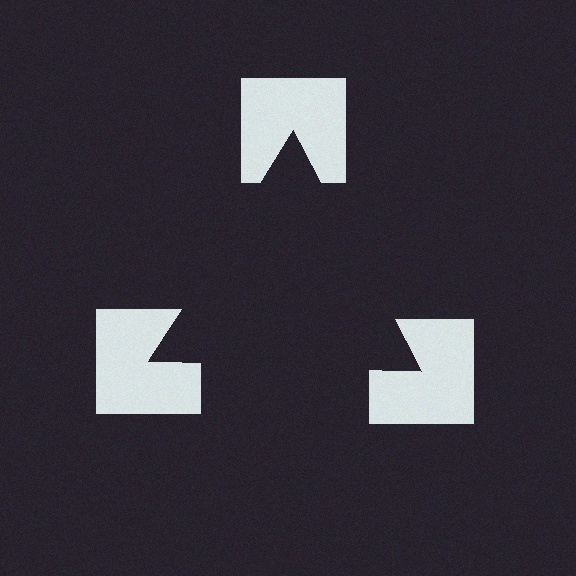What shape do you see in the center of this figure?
An illusory triangle — its edges are inferred from the aligned wedge cuts in the notched squares, not physically drawn.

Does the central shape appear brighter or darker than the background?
It typically appears slightly darker than the background, even though no actual brightness change is drawn.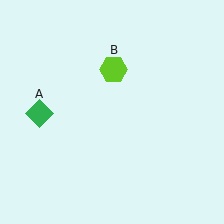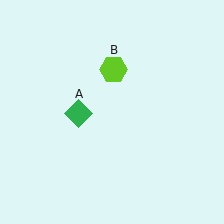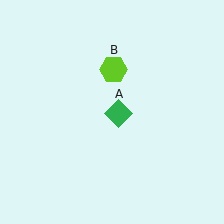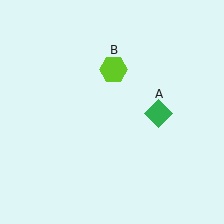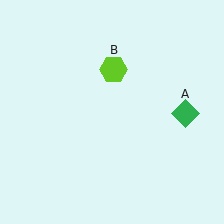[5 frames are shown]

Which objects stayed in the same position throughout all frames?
Lime hexagon (object B) remained stationary.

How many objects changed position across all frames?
1 object changed position: green diamond (object A).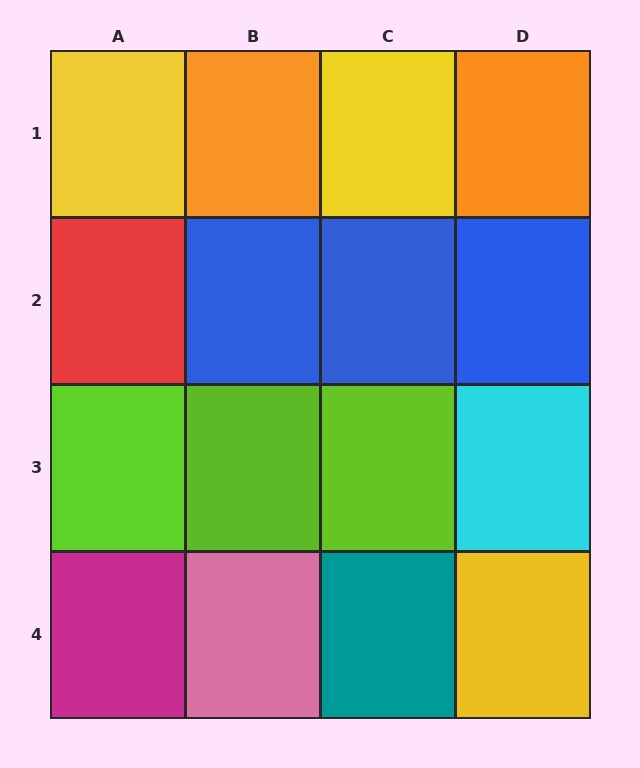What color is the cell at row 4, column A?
Magenta.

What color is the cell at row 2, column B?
Blue.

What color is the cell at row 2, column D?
Blue.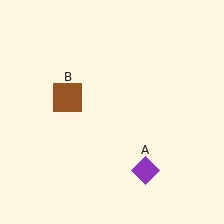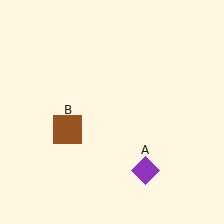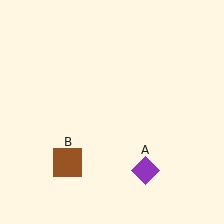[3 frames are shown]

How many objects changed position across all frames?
1 object changed position: brown square (object B).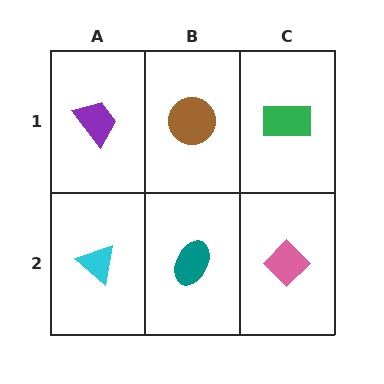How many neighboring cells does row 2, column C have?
2.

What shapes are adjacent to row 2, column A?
A purple trapezoid (row 1, column A), a teal ellipse (row 2, column B).